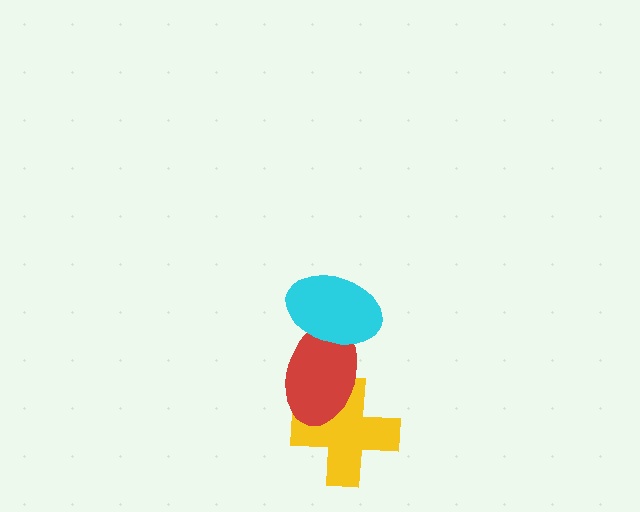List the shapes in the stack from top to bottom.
From top to bottom: the cyan ellipse, the red ellipse, the yellow cross.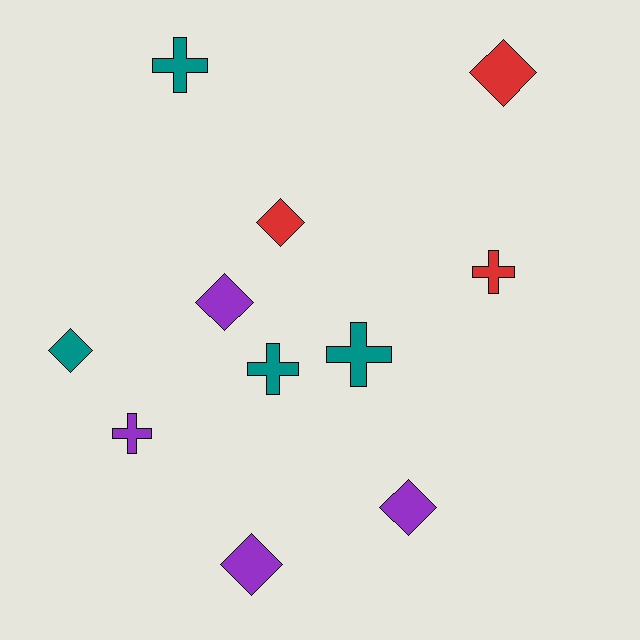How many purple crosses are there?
There is 1 purple cross.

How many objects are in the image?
There are 11 objects.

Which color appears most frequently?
Purple, with 4 objects.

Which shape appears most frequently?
Diamond, with 6 objects.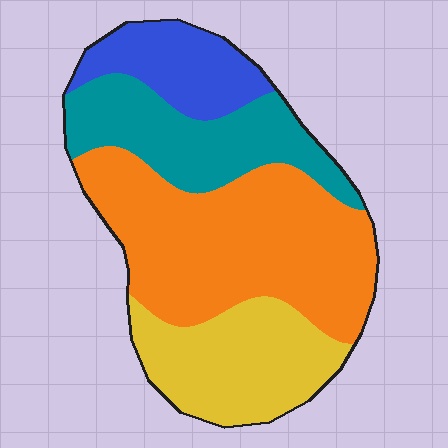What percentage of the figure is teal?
Teal covers 22% of the figure.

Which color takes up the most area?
Orange, at roughly 40%.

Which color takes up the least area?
Blue, at roughly 15%.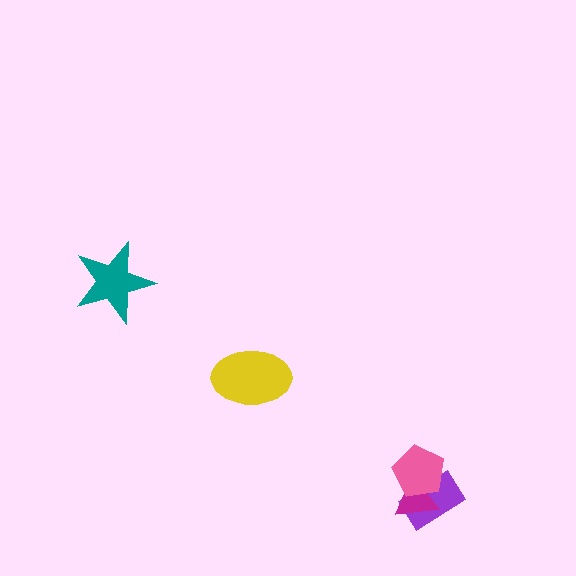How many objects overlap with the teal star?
0 objects overlap with the teal star.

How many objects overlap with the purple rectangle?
2 objects overlap with the purple rectangle.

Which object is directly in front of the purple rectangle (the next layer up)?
The magenta triangle is directly in front of the purple rectangle.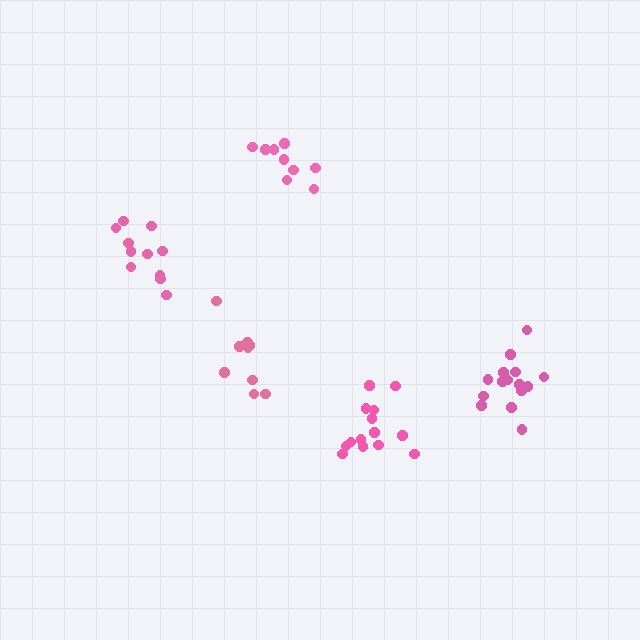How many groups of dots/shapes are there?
There are 5 groups.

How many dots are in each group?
Group 1: 11 dots, Group 2: 14 dots, Group 3: 9 dots, Group 4: 15 dots, Group 5: 9 dots (58 total).